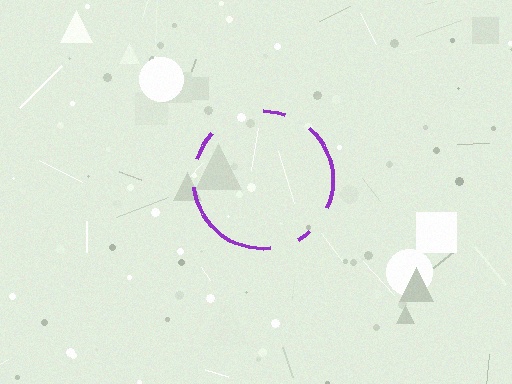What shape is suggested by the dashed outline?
The dashed outline suggests a circle.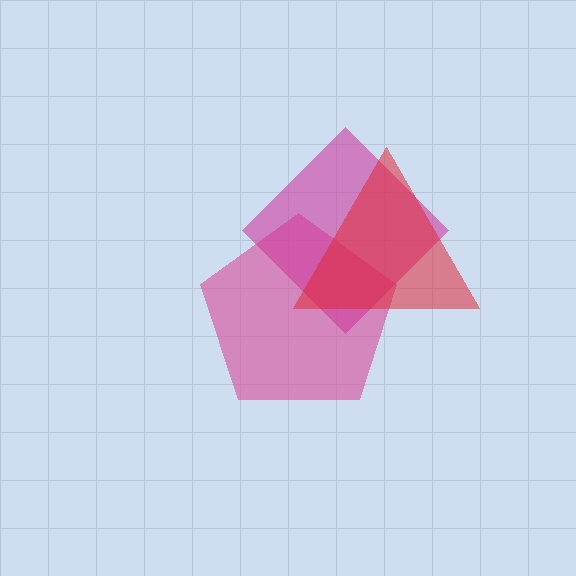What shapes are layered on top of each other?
The layered shapes are: a pink pentagon, a magenta diamond, a red triangle.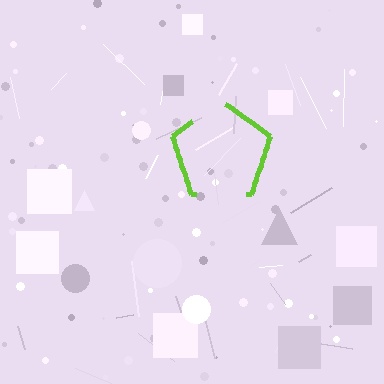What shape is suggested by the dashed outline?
The dashed outline suggests a pentagon.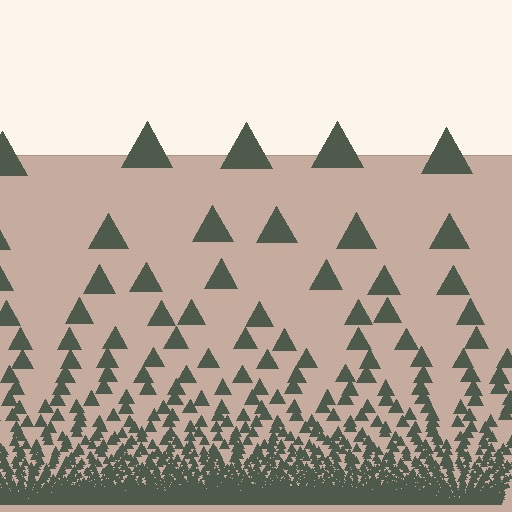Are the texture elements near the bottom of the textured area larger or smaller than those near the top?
Smaller. The gradient is inverted — elements near the bottom are smaller and denser.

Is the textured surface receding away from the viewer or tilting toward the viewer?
The surface appears to tilt toward the viewer. Texture elements get larger and sparser toward the top.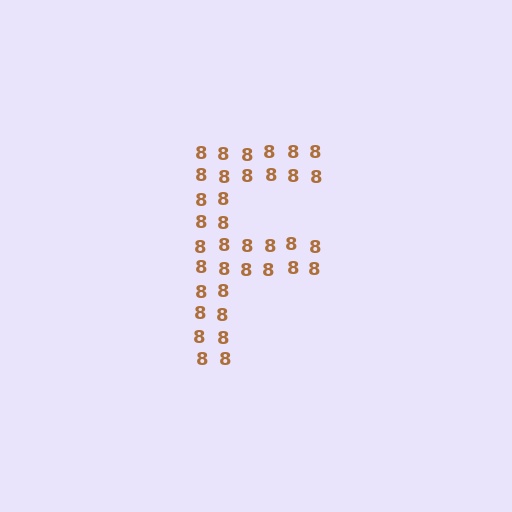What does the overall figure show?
The overall figure shows the letter F.